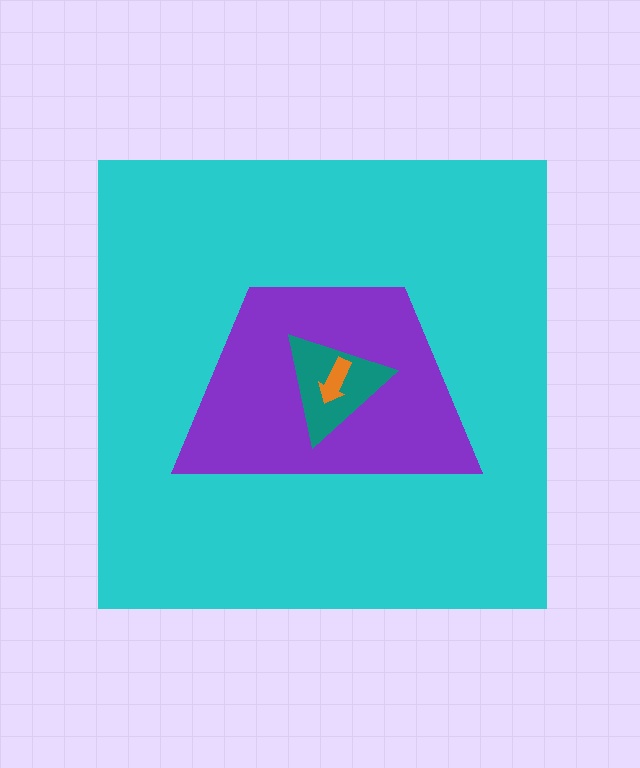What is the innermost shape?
The orange arrow.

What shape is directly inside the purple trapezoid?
The teal triangle.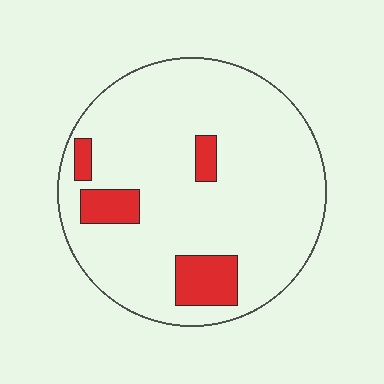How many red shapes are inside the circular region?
4.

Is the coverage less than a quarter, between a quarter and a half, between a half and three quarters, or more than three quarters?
Less than a quarter.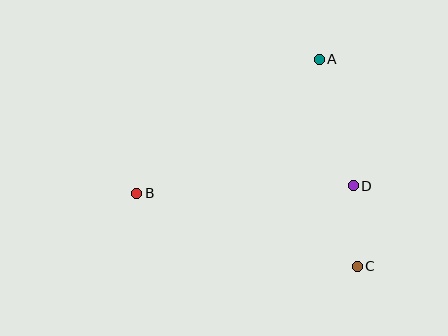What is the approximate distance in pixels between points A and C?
The distance between A and C is approximately 211 pixels.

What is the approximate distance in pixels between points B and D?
The distance between B and D is approximately 216 pixels.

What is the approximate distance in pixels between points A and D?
The distance between A and D is approximately 131 pixels.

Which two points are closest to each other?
Points C and D are closest to each other.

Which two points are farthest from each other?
Points B and C are farthest from each other.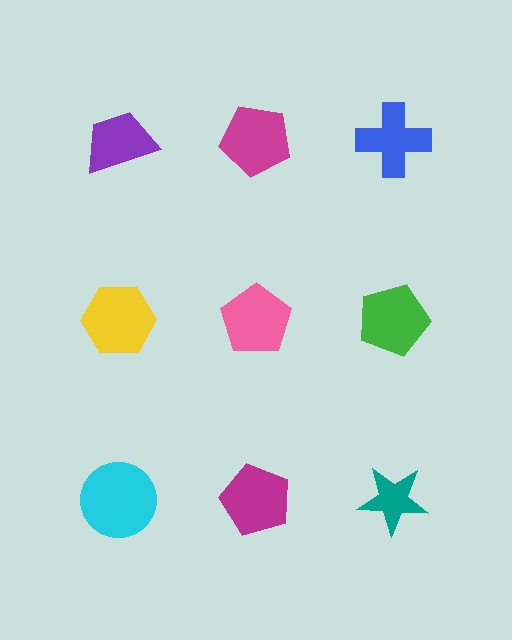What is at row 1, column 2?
A magenta pentagon.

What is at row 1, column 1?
A purple trapezoid.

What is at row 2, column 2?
A pink pentagon.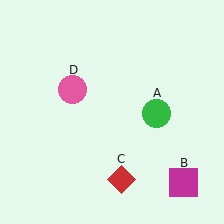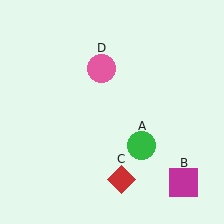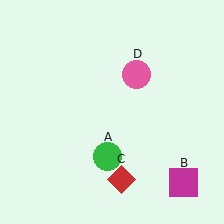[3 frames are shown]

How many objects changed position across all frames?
2 objects changed position: green circle (object A), pink circle (object D).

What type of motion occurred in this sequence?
The green circle (object A), pink circle (object D) rotated clockwise around the center of the scene.